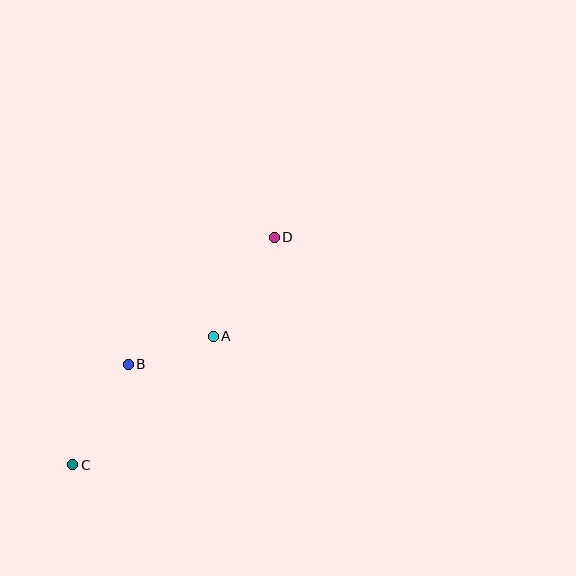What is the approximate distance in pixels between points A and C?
The distance between A and C is approximately 190 pixels.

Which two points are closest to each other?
Points A and B are closest to each other.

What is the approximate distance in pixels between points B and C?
The distance between B and C is approximately 115 pixels.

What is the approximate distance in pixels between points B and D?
The distance between B and D is approximately 194 pixels.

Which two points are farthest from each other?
Points C and D are farthest from each other.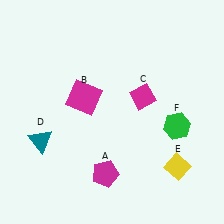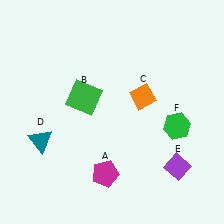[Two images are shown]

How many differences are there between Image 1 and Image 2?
There are 3 differences between the two images.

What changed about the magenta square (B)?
In Image 1, B is magenta. In Image 2, it changed to green.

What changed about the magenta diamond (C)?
In Image 1, C is magenta. In Image 2, it changed to orange.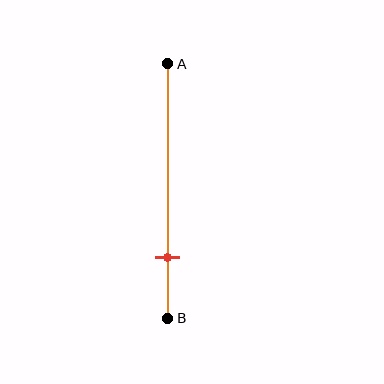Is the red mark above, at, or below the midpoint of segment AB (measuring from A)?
The red mark is below the midpoint of segment AB.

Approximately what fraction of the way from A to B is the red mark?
The red mark is approximately 75% of the way from A to B.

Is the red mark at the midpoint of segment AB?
No, the mark is at about 75% from A, not at the 50% midpoint.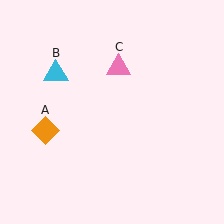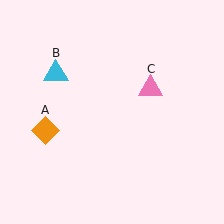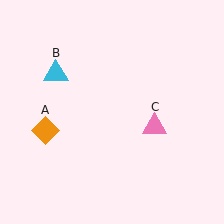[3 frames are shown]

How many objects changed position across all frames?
1 object changed position: pink triangle (object C).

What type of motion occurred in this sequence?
The pink triangle (object C) rotated clockwise around the center of the scene.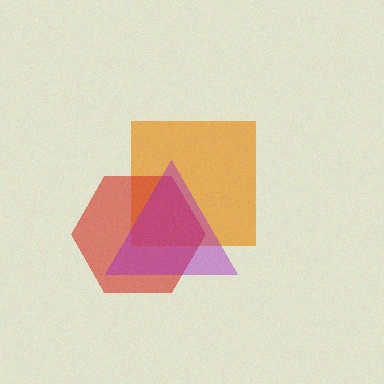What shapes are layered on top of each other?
The layered shapes are: an orange square, a red hexagon, a purple triangle.